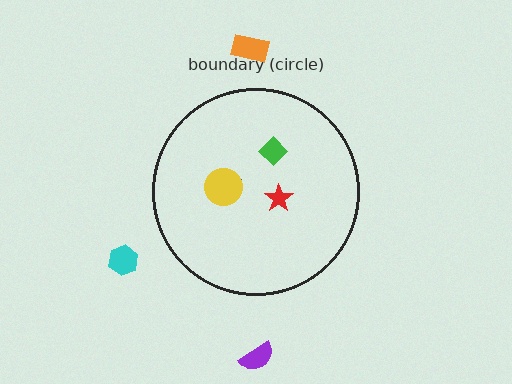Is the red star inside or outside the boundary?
Inside.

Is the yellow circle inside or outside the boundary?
Inside.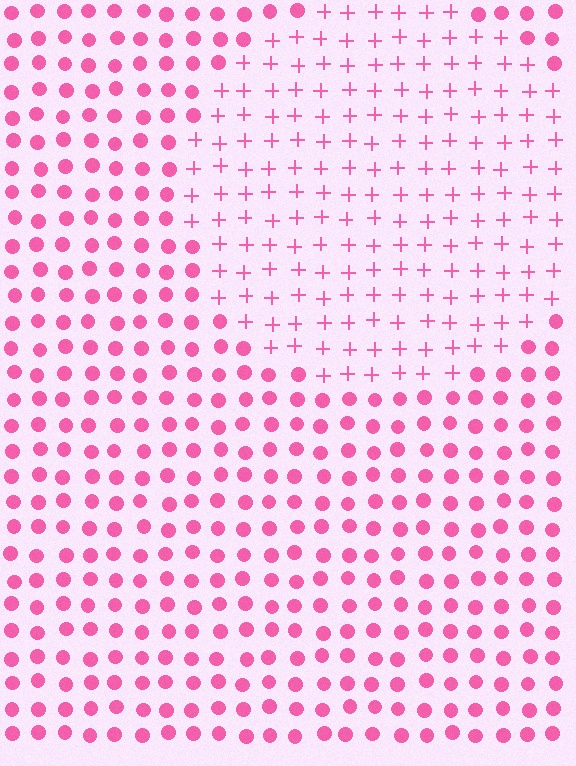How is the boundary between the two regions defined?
The boundary is defined by a change in element shape: plus signs inside vs. circles outside. All elements share the same color and spacing.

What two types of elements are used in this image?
The image uses plus signs inside the circle region and circles outside it.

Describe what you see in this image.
The image is filled with small pink elements arranged in a uniform grid. A circle-shaped region contains plus signs, while the surrounding area contains circles. The boundary is defined purely by the change in element shape.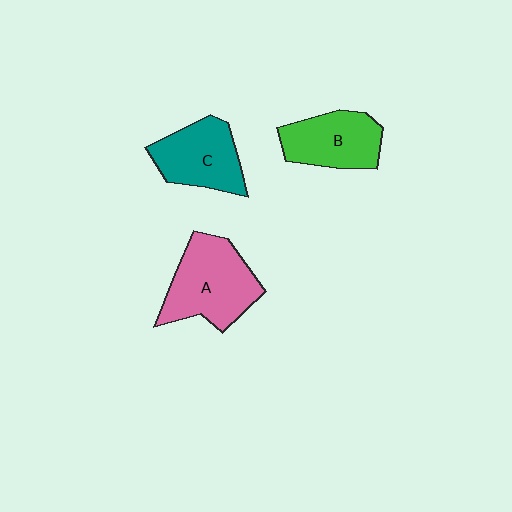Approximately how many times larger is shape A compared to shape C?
Approximately 1.3 times.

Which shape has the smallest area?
Shape B (green).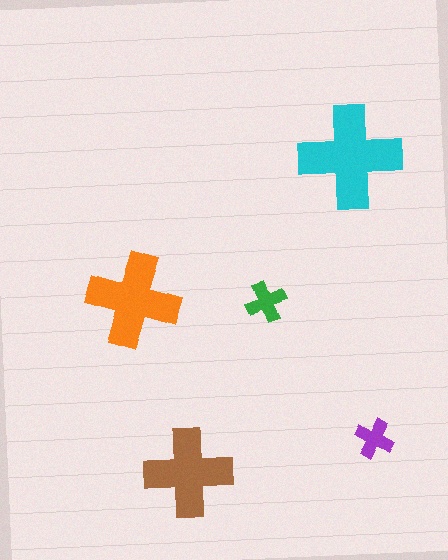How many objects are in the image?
There are 5 objects in the image.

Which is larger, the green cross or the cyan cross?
The cyan one.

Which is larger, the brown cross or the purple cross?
The brown one.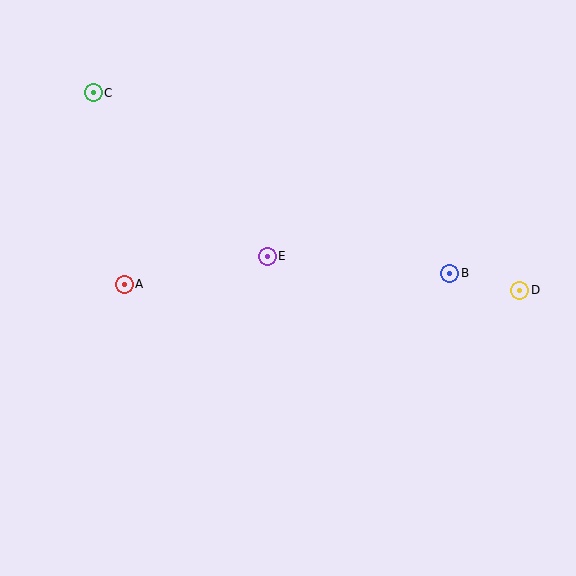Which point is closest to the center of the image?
Point E at (267, 256) is closest to the center.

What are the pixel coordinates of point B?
Point B is at (450, 273).